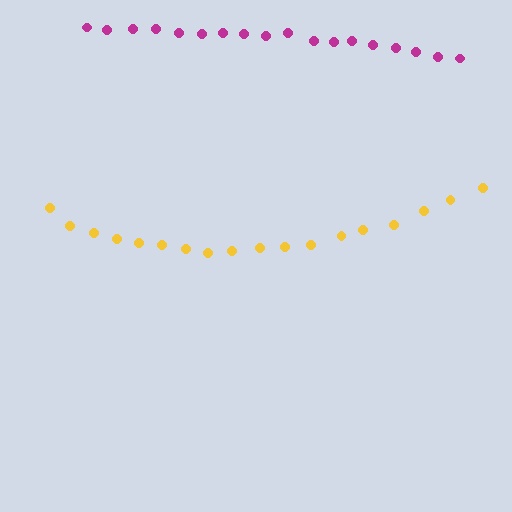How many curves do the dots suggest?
There are 2 distinct paths.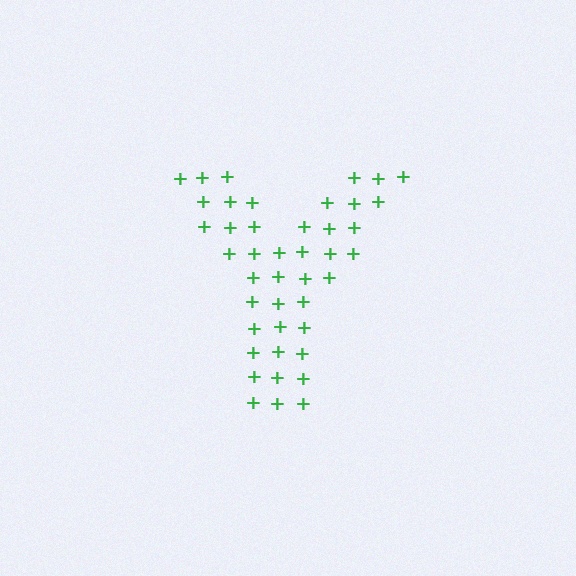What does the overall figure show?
The overall figure shows the letter Y.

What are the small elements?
The small elements are plus signs.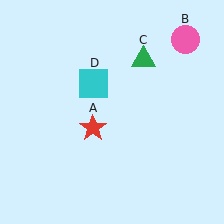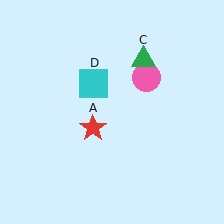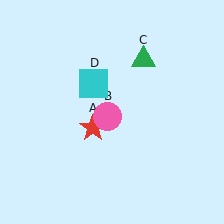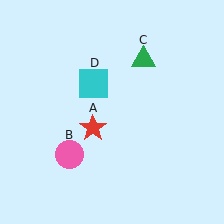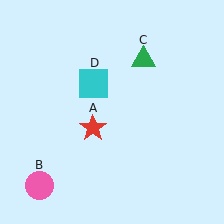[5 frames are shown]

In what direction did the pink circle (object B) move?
The pink circle (object B) moved down and to the left.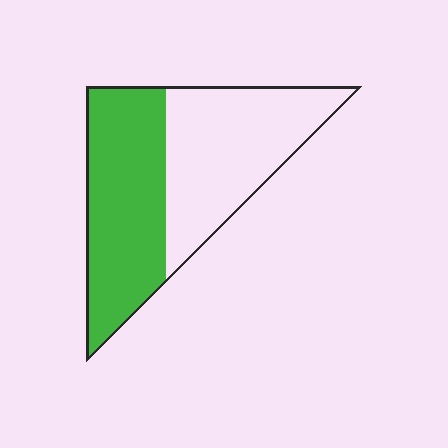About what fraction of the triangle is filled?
About one half (1/2).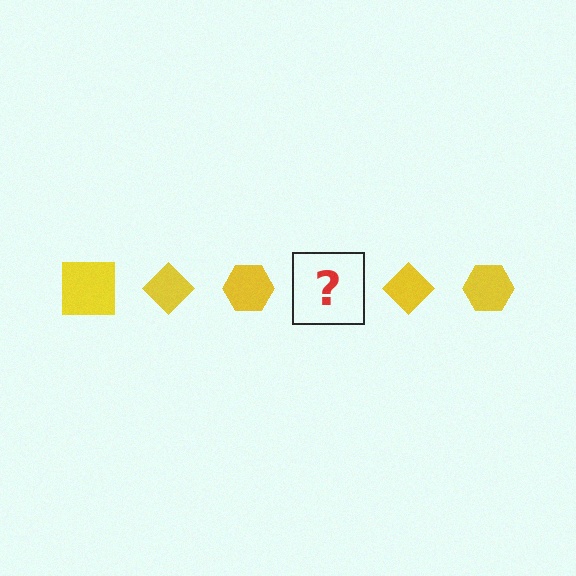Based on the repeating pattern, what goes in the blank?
The blank should be a yellow square.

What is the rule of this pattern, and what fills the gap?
The rule is that the pattern cycles through square, diamond, hexagon shapes in yellow. The gap should be filled with a yellow square.